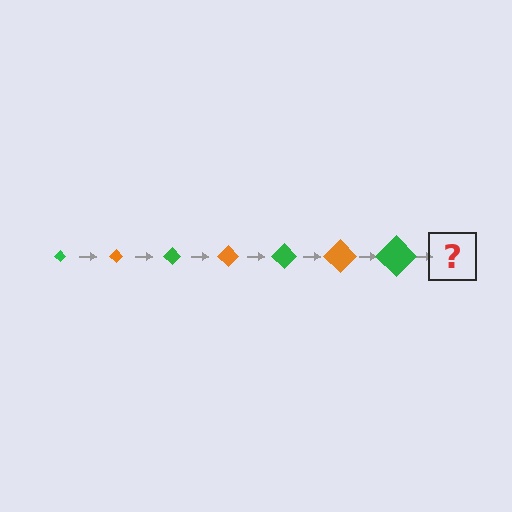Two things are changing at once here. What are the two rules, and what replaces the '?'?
The two rules are that the diamond grows larger each step and the color cycles through green and orange. The '?' should be an orange diamond, larger than the previous one.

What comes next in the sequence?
The next element should be an orange diamond, larger than the previous one.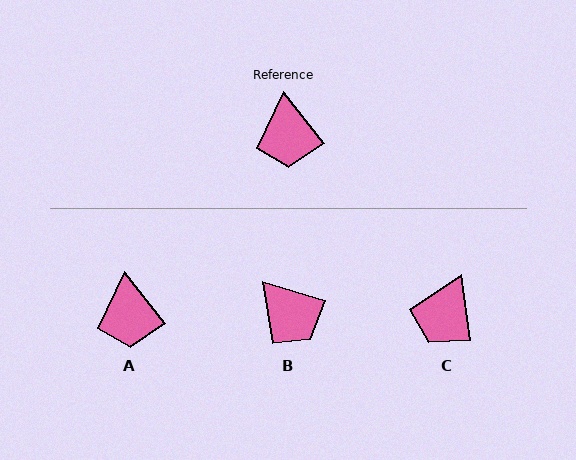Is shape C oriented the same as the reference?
No, it is off by about 30 degrees.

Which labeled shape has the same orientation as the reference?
A.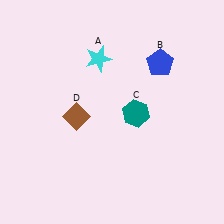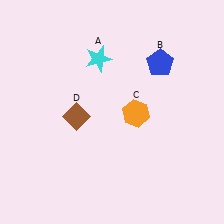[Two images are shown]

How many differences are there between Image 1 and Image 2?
There is 1 difference between the two images.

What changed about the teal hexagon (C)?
In Image 1, C is teal. In Image 2, it changed to orange.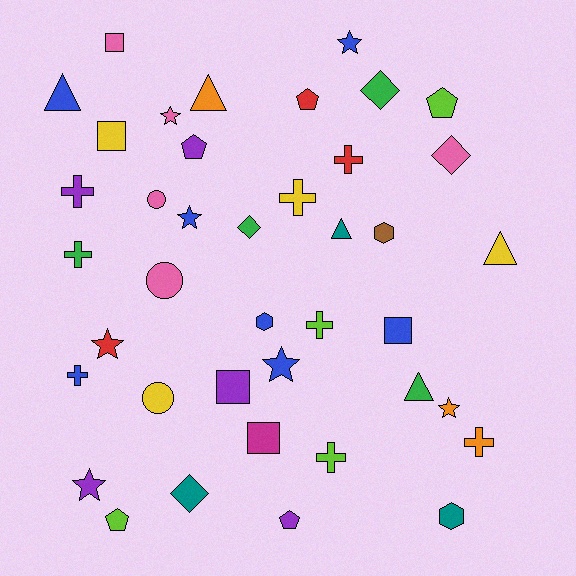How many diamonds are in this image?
There are 4 diamonds.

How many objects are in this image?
There are 40 objects.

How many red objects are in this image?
There are 3 red objects.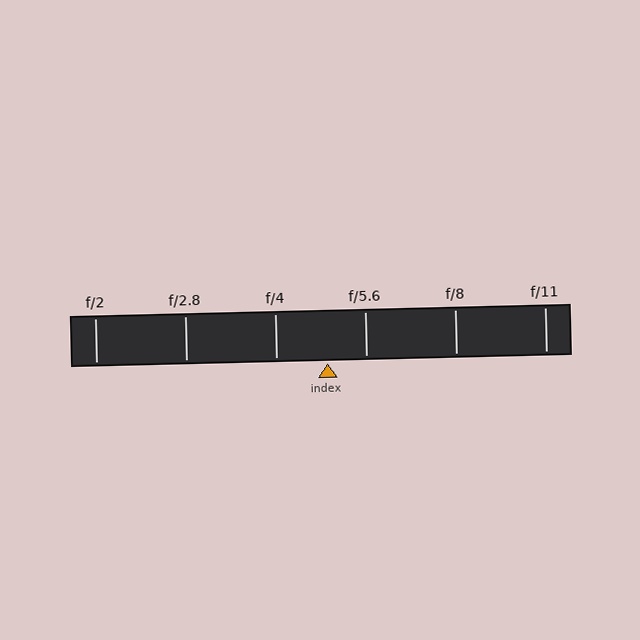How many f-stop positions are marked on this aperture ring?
There are 6 f-stop positions marked.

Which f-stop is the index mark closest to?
The index mark is closest to f/5.6.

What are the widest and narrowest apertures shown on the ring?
The widest aperture shown is f/2 and the narrowest is f/11.